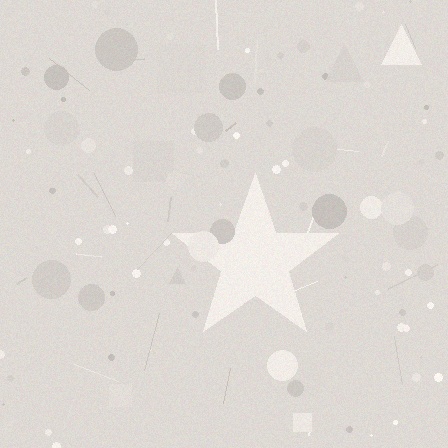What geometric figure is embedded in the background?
A star is embedded in the background.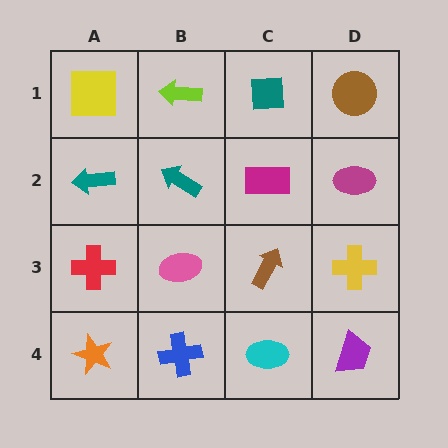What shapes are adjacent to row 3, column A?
A teal arrow (row 2, column A), an orange star (row 4, column A), a pink ellipse (row 3, column B).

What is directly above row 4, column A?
A red cross.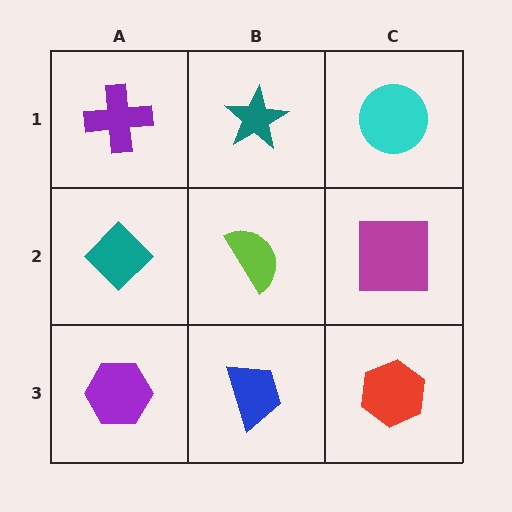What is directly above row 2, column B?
A teal star.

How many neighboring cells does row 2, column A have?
3.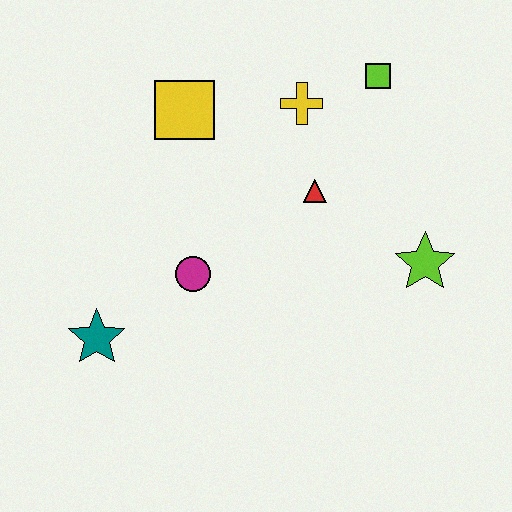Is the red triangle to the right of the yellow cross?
Yes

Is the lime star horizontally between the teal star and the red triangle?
No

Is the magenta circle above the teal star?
Yes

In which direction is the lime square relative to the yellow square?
The lime square is to the right of the yellow square.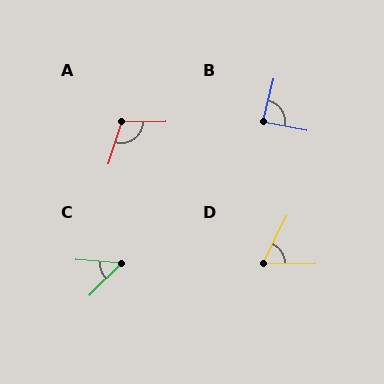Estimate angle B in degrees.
Approximately 87 degrees.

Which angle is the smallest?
C, at approximately 49 degrees.